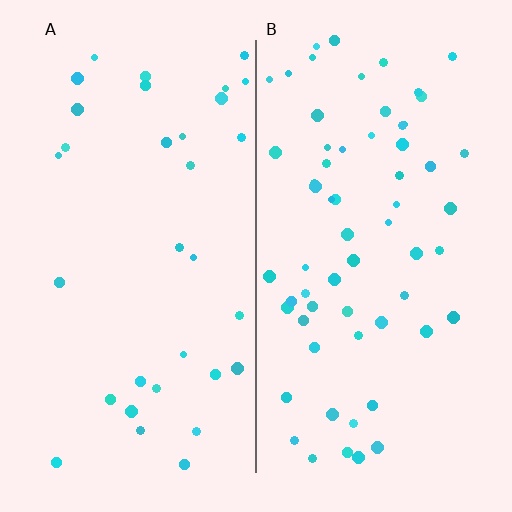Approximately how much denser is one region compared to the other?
Approximately 1.9× — region B over region A.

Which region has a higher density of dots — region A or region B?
B (the right).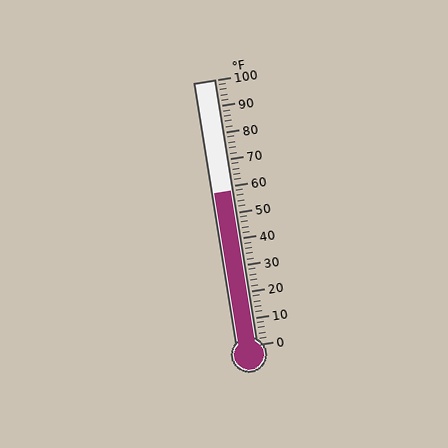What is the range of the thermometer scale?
The thermometer scale ranges from 0°F to 100°F.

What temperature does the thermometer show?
The thermometer shows approximately 58°F.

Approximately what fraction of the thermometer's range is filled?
The thermometer is filled to approximately 60% of its range.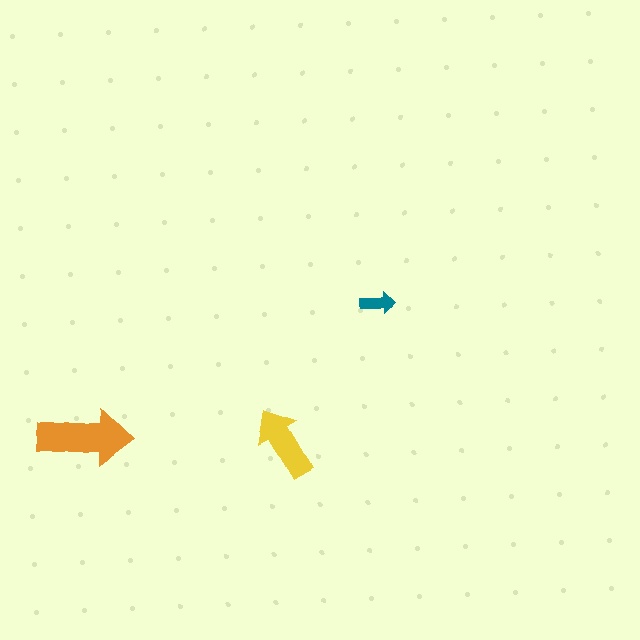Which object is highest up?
The teal arrow is topmost.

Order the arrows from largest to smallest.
the orange one, the yellow one, the teal one.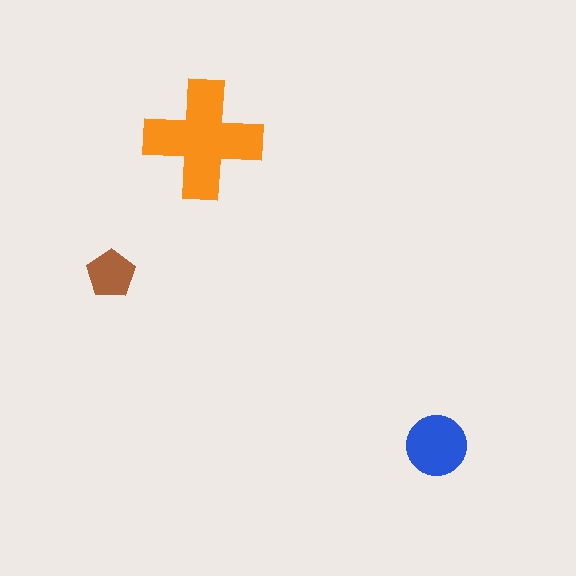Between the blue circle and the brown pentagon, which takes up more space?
The blue circle.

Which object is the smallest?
The brown pentagon.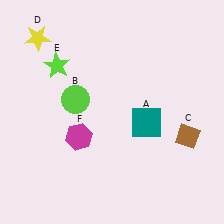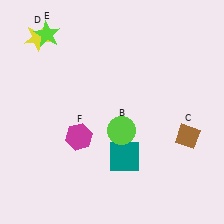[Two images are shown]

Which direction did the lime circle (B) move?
The lime circle (B) moved right.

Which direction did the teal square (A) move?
The teal square (A) moved down.